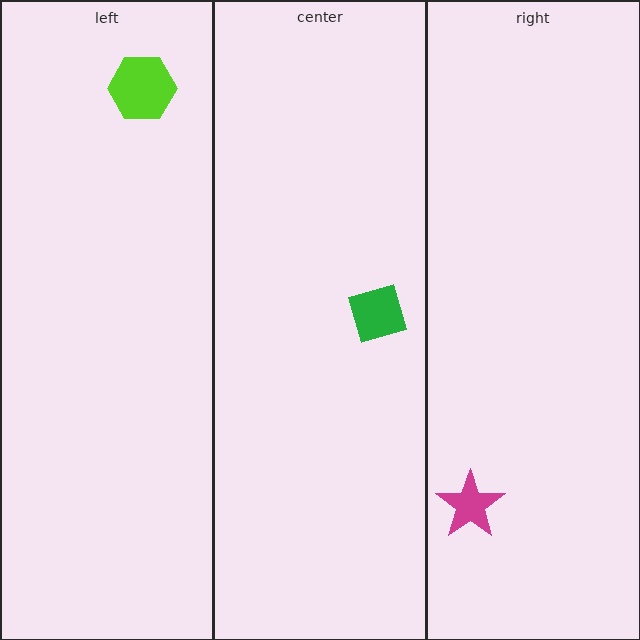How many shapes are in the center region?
1.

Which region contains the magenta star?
The right region.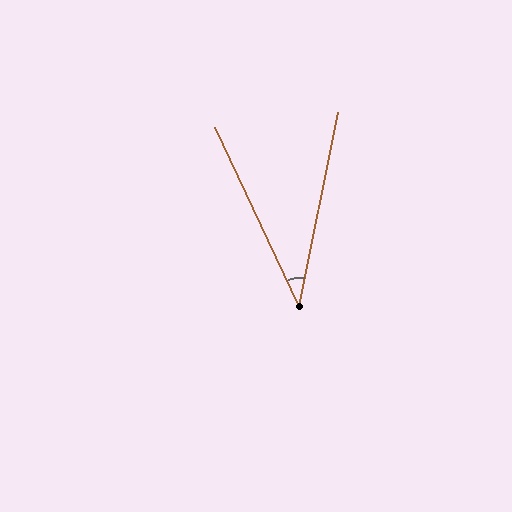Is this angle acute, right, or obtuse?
It is acute.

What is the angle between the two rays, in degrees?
Approximately 37 degrees.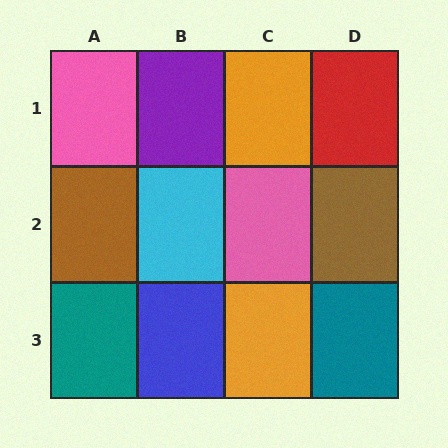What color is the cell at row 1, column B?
Purple.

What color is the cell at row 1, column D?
Red.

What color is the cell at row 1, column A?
Pink.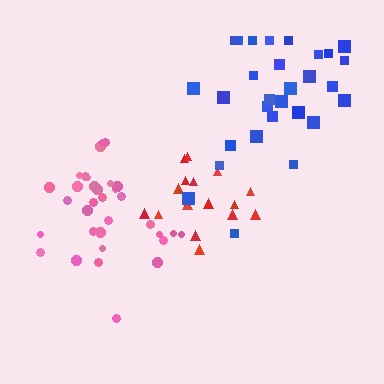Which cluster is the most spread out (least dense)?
Blue.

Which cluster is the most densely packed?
Pink.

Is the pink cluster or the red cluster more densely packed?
Pink.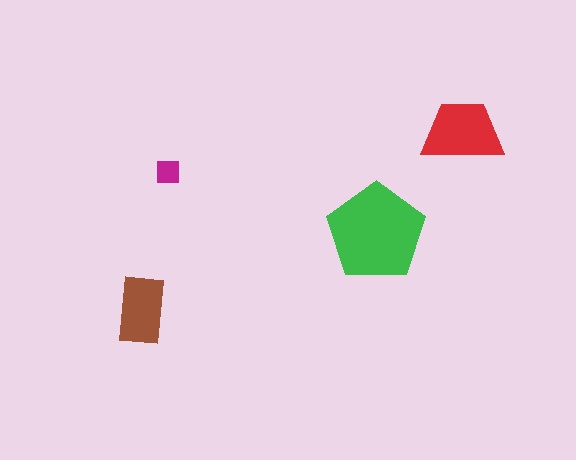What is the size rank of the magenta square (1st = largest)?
4th.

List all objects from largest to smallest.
The green pentagon, the red trapezoid, the brown rectangle, the magenta square.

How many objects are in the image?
There are 4 objects in the image.